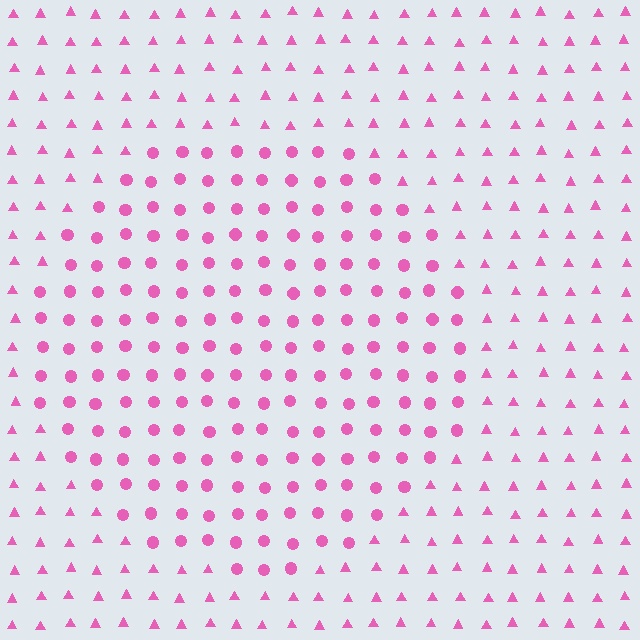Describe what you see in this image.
The image is filled with small pink elements arranged in a uniform grid. A circle-shaped region contains circles, while the surrounding area contains triangles. The boundary is defined purely by the change in element shape.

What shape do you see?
I see a circle.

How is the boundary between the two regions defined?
The boundary is defined by a change in element shape: circles inside vs. triangles outside. All elements share the same color and spacing.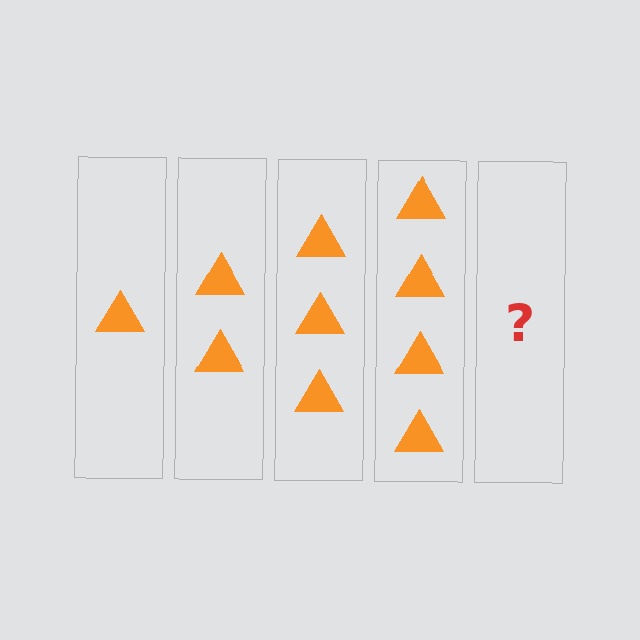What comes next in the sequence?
The next element should be 5 triangles.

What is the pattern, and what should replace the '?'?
The pattern is that each step adds one more triangle. The '?' should be 5 triangles.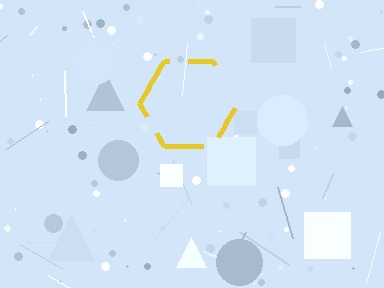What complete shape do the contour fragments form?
The contour fragments form a hexagon.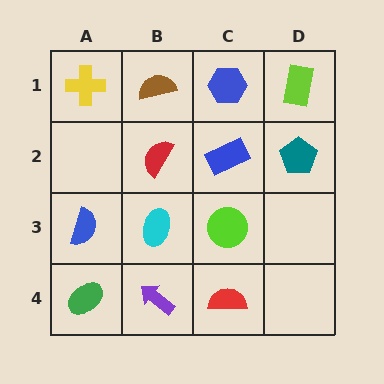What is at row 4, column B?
A purple arrow.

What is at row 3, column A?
A blue semicircle.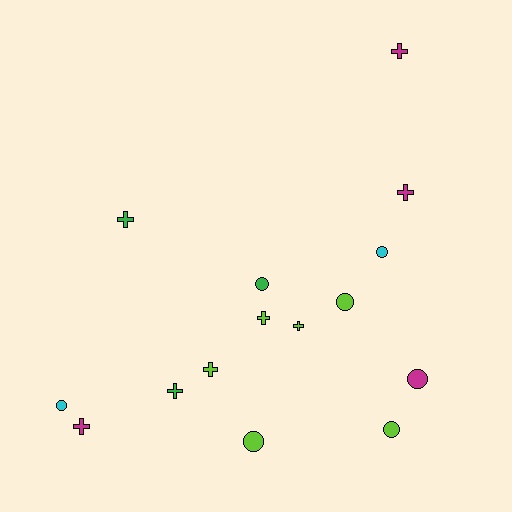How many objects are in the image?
There are 15 objects.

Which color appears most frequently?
Lime, with 6 objects.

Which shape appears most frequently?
Cross, with 8 objects.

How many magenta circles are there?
There is 1 magenta circle.